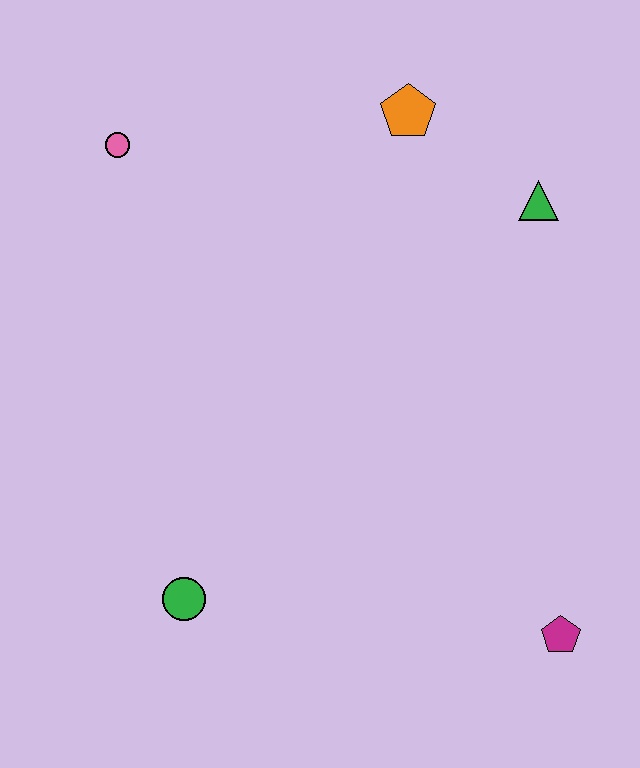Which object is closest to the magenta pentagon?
The green circle is closest to the magenta pentagon.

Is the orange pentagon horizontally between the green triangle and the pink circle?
Yes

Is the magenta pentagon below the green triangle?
Yes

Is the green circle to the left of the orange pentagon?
Yes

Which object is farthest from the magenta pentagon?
The pink circle is farthest from the magenta pentagon.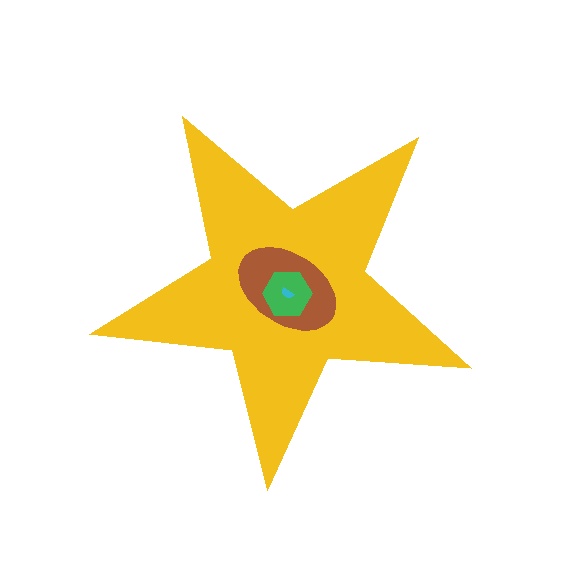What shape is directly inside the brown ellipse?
The green hexagon.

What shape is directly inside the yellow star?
The brown ellipse.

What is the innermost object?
The cyan semicircle.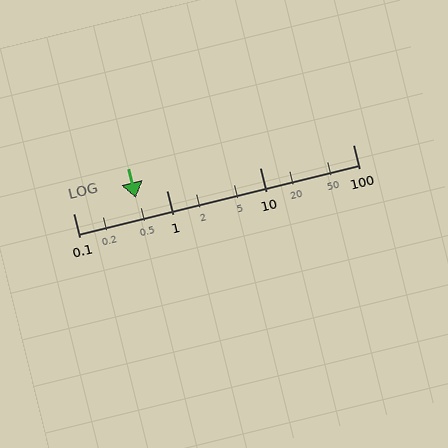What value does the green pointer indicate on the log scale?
The pointer indicates approximately 0.47.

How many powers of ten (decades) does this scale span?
The scale spans 3 decades, from 0.1 to 100.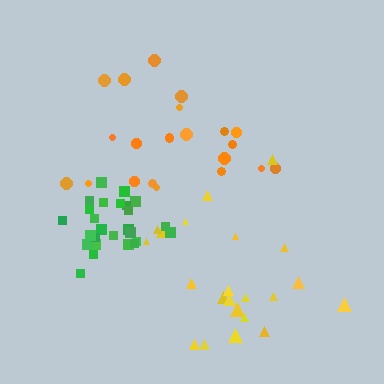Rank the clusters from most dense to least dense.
green, orange, yellow.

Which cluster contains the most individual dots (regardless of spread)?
Green (26).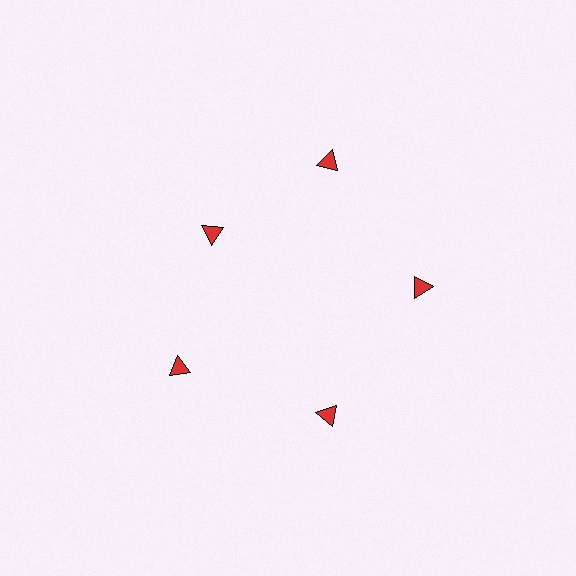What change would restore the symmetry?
The symmetry would be restored by moving it outward, back onto the ring so that all 5 triangles sit at equal angles and equal distance from the center.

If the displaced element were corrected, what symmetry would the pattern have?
It would have 5-fold rotational symmetry — the pattern would map onto itself every 72 degrees.